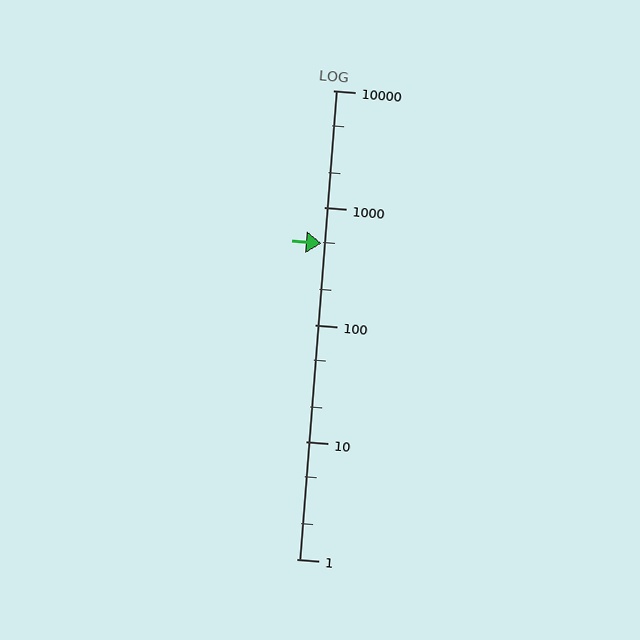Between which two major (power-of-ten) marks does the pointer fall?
The pointer is between 100 and 1000.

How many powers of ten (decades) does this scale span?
The scale spans 4 decades, from 1 to 10000.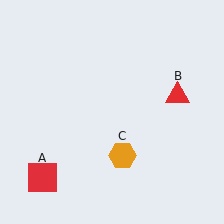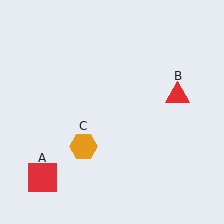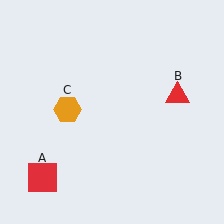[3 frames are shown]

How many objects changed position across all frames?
1 object changed position: orange hexagon (object C).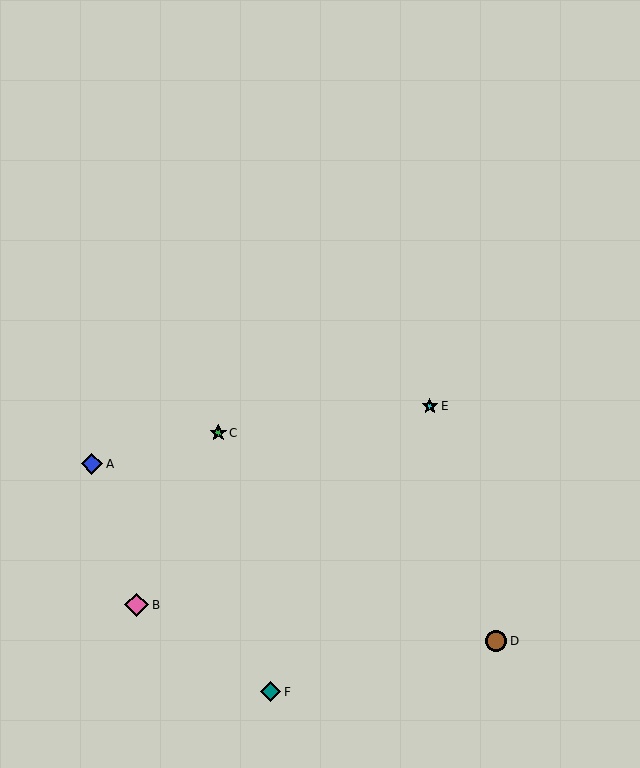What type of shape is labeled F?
Shape F is a teal diamond.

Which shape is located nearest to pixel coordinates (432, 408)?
The cyan star (labeled E) at (430, 406) is nearest to that location.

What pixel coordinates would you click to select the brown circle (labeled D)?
Click at (496, 641) to select the brown circle D.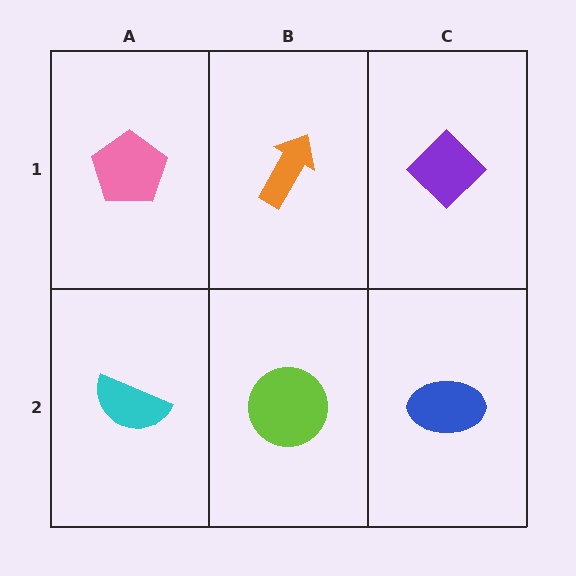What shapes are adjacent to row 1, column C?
A blue ellipse (row 2, column C), an orange arrow (row 1, column B).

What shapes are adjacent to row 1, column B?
A lime circle (row 2, column B), a pink pentagon (row 1, column A), a purple diamond (row 1, column C).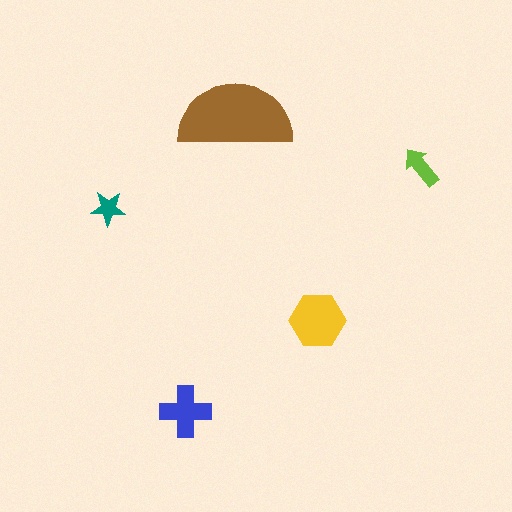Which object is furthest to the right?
The lime arrow is rightmost.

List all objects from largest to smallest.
The brown semicircle, the yellow hexagon, the blue cross, the lime arrow, the teal star.